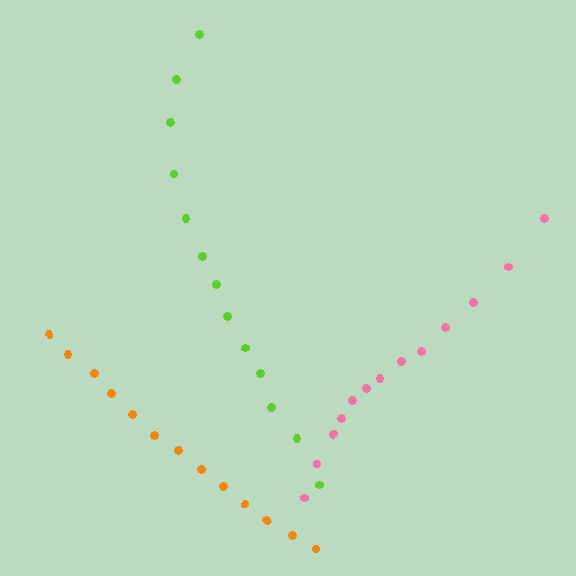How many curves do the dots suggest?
There are 3 distinct paths.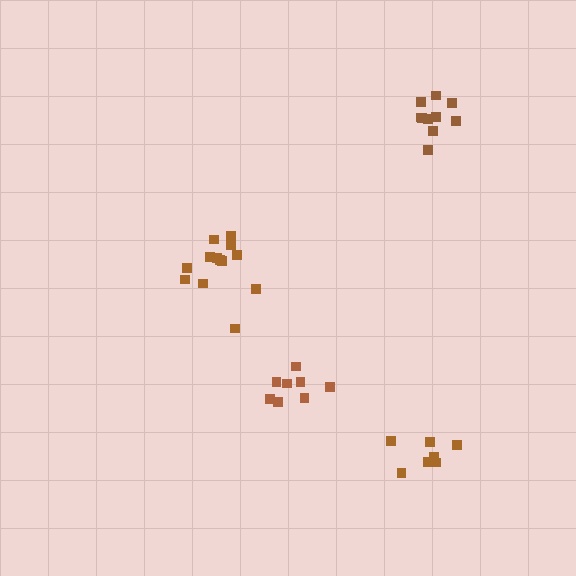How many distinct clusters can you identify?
There are 4 distinct clusters.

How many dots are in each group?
Group 1: 10 dots, Group 2: 13 dots, Group 3: 8 dots, Group 4: 7 dots (38 total).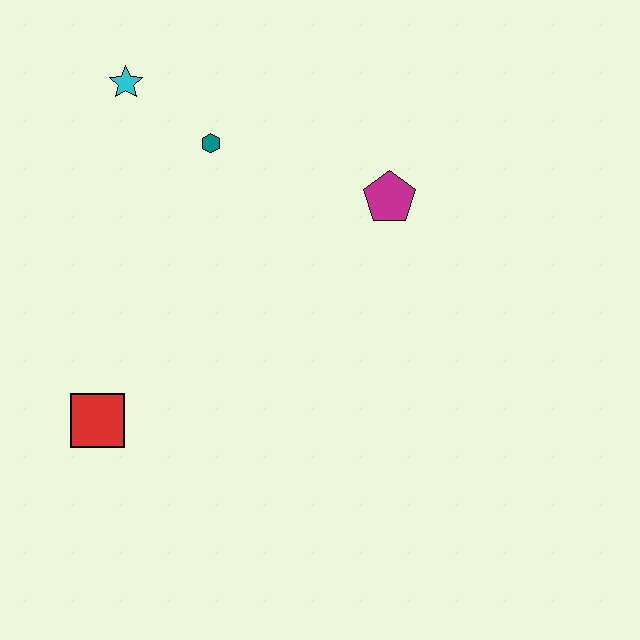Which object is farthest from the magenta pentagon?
The red square is farthest from the magenta pentagon.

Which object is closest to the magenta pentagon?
The teal hexagon is closest to the magenta pentagon.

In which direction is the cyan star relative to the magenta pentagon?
The cyan star is to the left of the magenta pentagon.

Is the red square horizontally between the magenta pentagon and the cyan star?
No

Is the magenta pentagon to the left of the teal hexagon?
No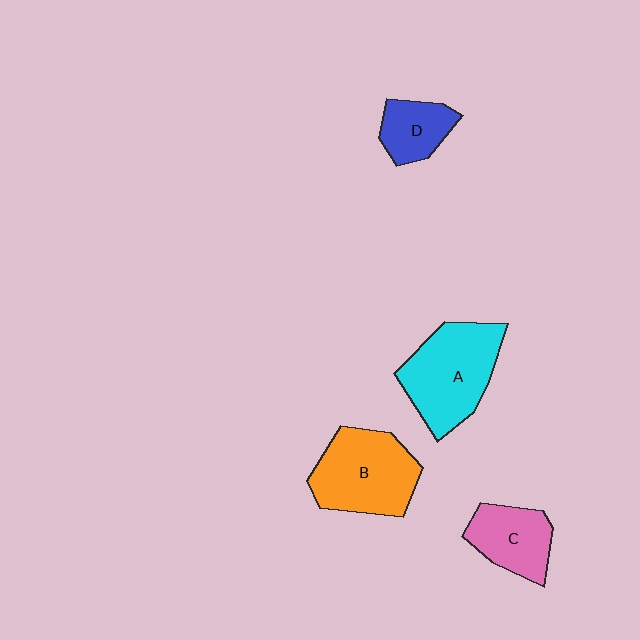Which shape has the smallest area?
Shape D (blue).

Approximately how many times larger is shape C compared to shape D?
Approximately 1.3 times.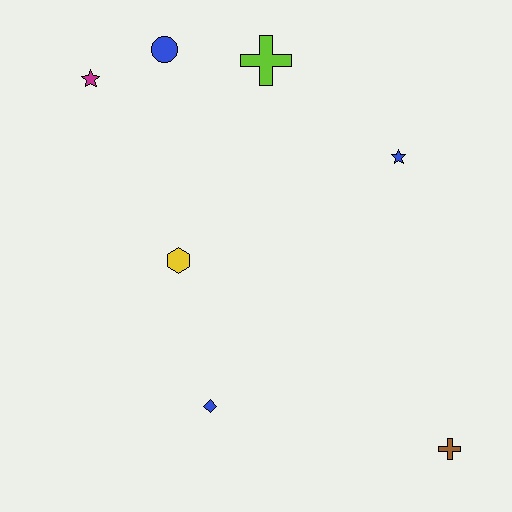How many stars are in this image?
There are 2 stars.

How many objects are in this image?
There are 7 objects.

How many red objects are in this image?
There are no red objects.